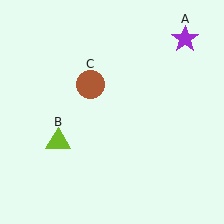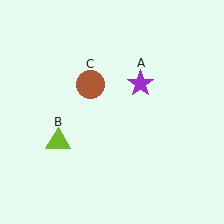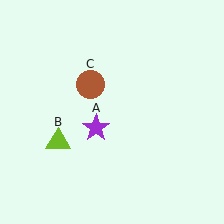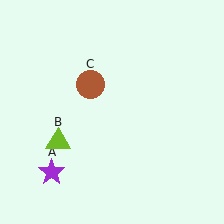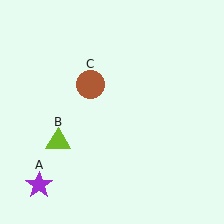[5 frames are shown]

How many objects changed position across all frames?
1 object changed position: purple star (object A).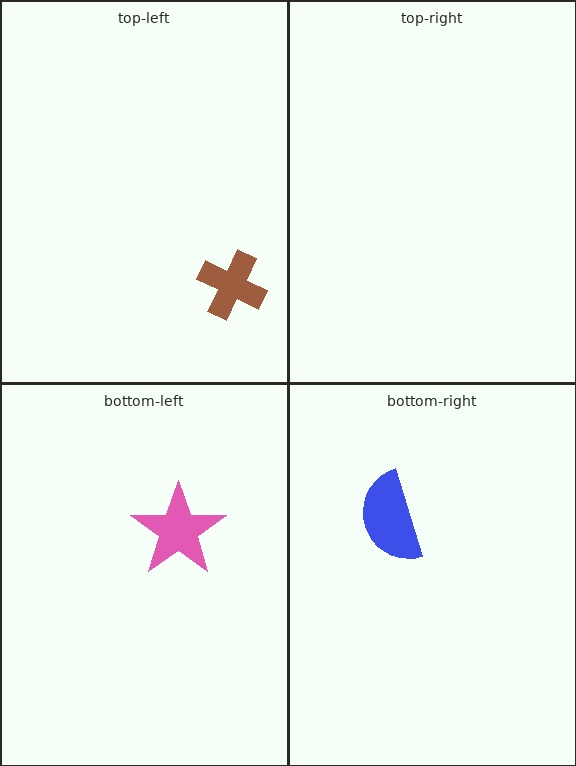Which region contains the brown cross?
The top-left region.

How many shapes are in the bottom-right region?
1.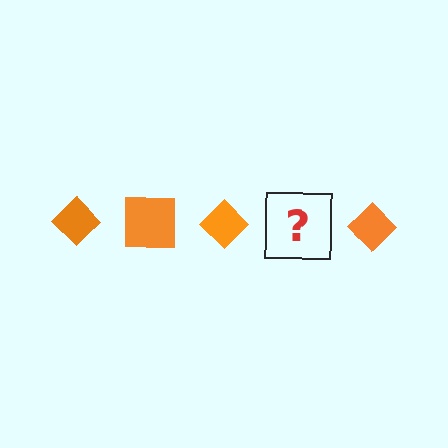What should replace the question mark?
The question mark should be replaced with an orange square.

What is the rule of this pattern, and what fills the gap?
The rule is that the pattern cycles through diamond, square shapes in orange. The gap should be filled with an orange square.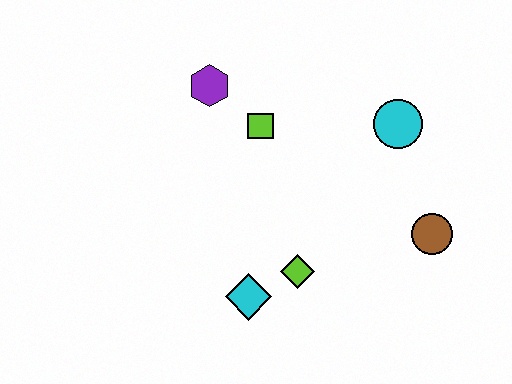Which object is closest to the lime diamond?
The cyan diamond is closest to the lime diamond.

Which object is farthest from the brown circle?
The purple hexagon is farthest from the brown circle.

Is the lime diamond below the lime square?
Yes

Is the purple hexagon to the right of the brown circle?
No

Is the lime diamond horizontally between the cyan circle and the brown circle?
No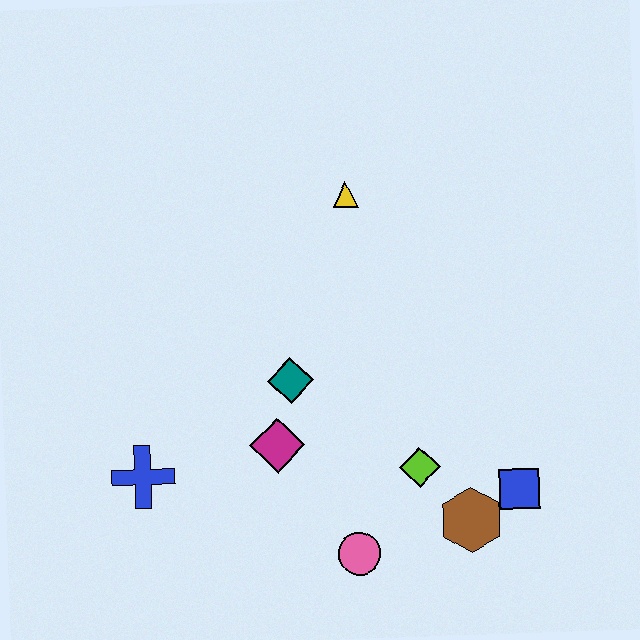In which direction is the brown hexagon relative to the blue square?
The brown hexagon is to the left of the blue square.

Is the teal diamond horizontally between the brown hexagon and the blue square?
No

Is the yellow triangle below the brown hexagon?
No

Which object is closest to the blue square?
The brown hexagon is closest to the blue square.